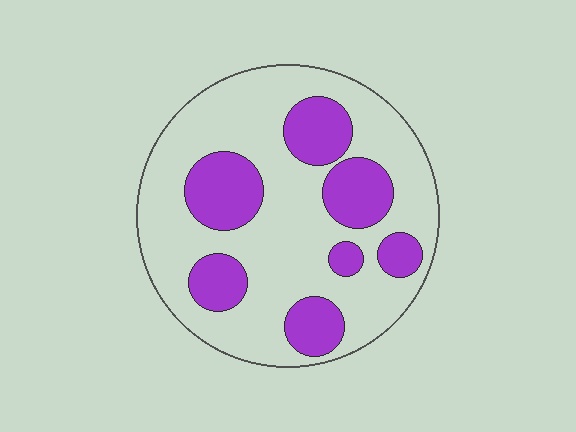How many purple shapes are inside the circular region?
7.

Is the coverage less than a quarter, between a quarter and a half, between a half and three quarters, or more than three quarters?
Between a quarter and a half.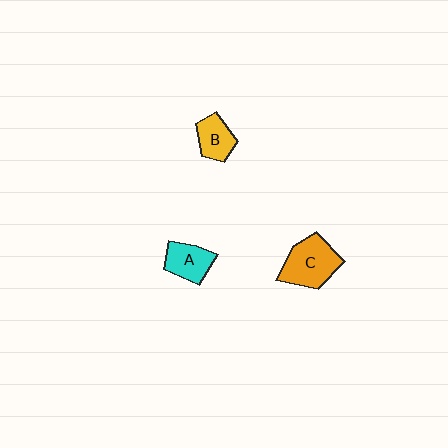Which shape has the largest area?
Shape C (orange).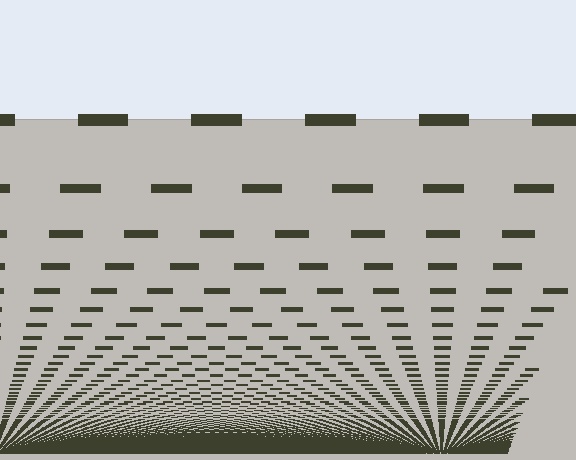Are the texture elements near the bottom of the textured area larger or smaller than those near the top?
Smaller. The gradient is inverted — elements near the bottom are smaller and denser.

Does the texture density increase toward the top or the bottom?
Density increases toward the bottom.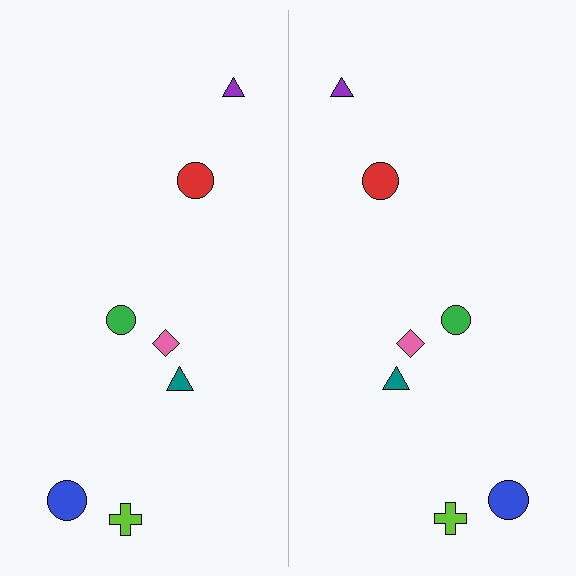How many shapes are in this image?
There are 14 shapes in this image.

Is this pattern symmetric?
Yes, this pattern has bilateral (reflection) symmetry.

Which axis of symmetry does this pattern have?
The pattern has a vertical axis of symmetry running through the center of the image.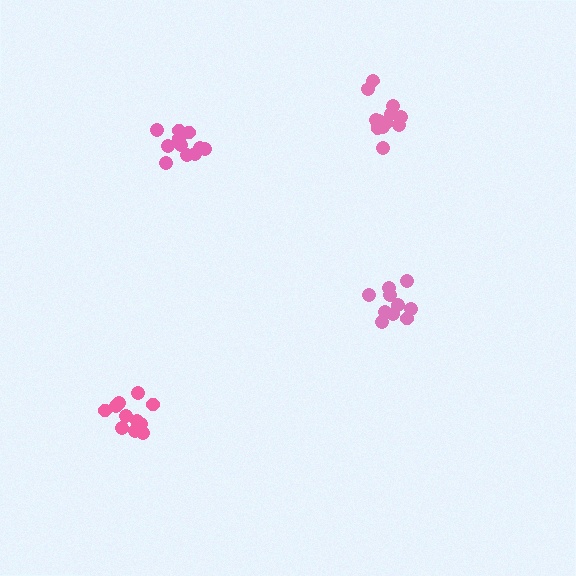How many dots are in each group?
Group 1: 14 dots, Group 2: 11 dots, Group 3: 10 dots, Group 4: 12 dots (47 total).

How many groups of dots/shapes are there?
There are 4 groups.